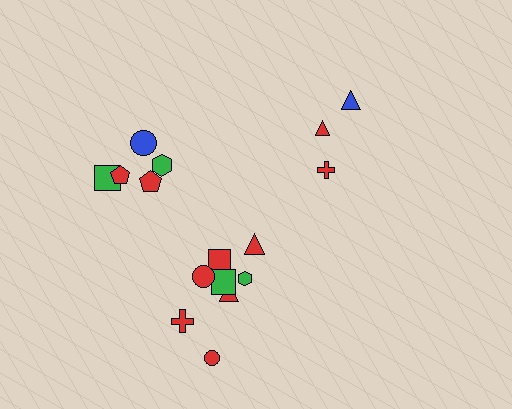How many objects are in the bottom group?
There are 8 objects.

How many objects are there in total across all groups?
There are 16 objects.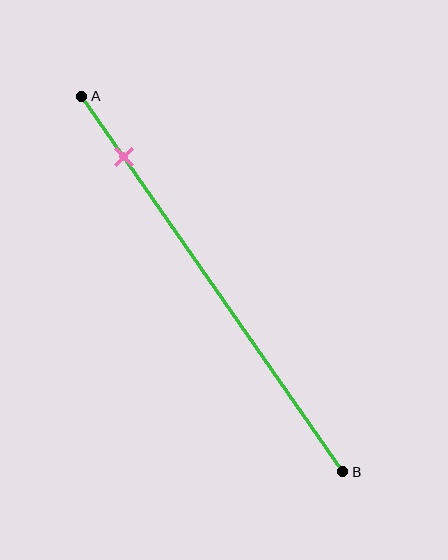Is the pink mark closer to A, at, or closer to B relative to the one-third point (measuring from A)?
The pink mark is closer to point A than the one-third point of segment AB.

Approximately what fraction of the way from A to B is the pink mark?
The pink mark is approximately 15% of the way from A to B.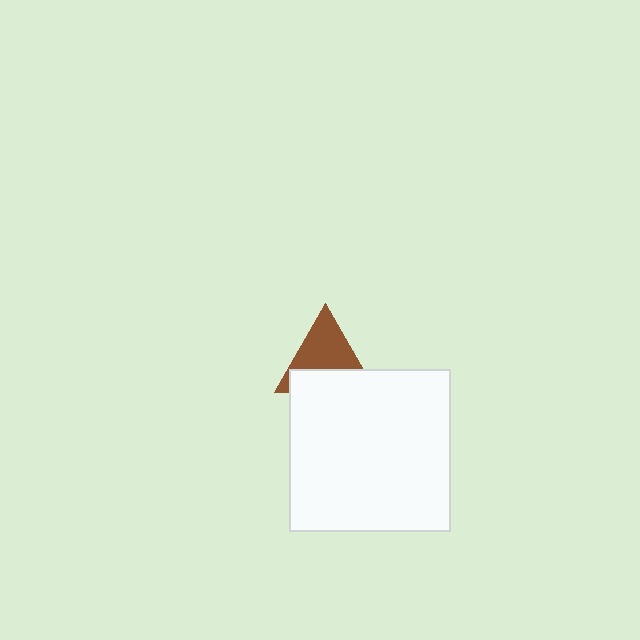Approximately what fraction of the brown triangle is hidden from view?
Roughly 41% of the brown triangle is hidden behind the white square.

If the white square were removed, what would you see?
You would see the complete brown triangle.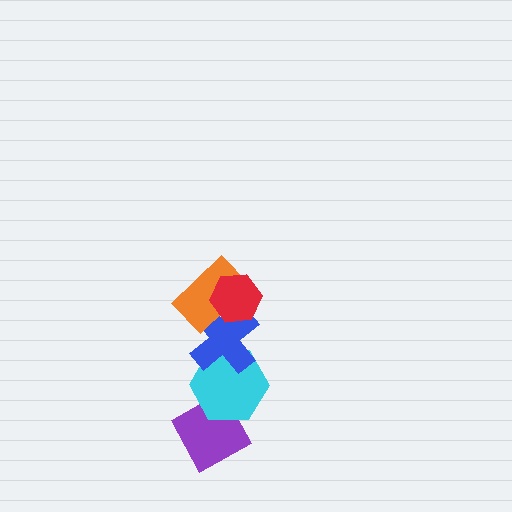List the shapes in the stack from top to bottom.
From top to bottom: the red hexagon, the orange rectangle, the blue cross, the cyan hexagon, the purple diamond.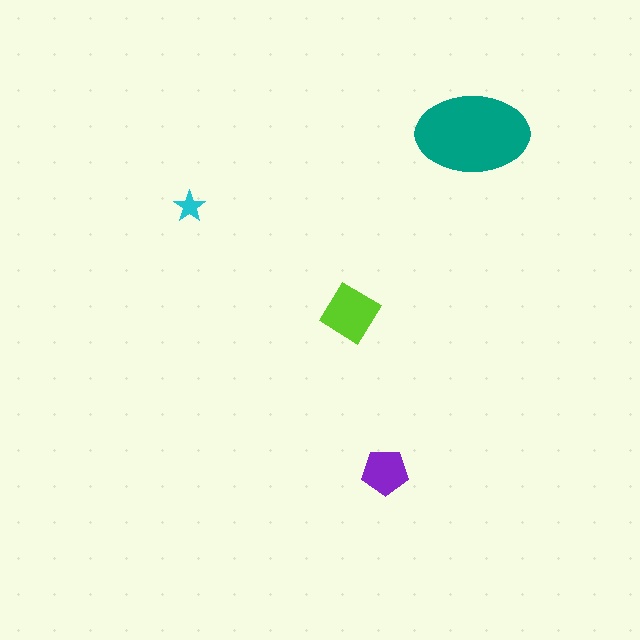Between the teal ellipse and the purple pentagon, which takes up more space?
The teal ellipse.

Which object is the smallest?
The cyan star.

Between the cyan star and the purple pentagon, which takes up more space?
The purple pentagon.